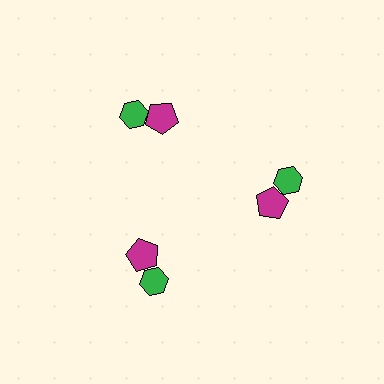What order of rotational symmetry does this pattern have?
This pattern has 3-fold rotational symmetry.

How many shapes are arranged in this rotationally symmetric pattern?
There are 6 shapes, arranged in 3 groups of 2.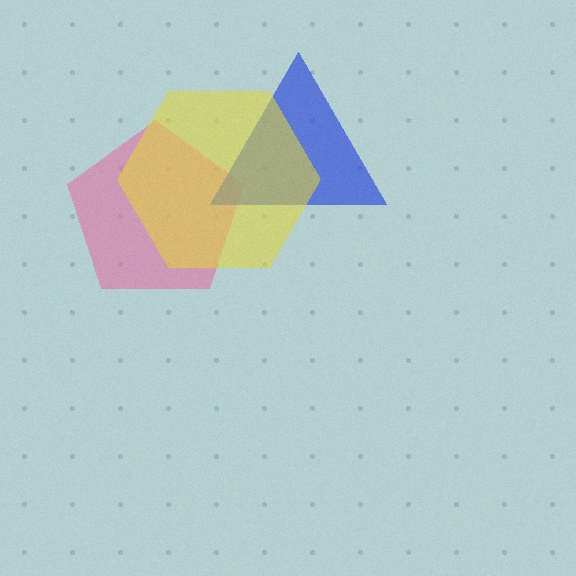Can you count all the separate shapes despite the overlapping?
Yes, there are 3 separate shapes.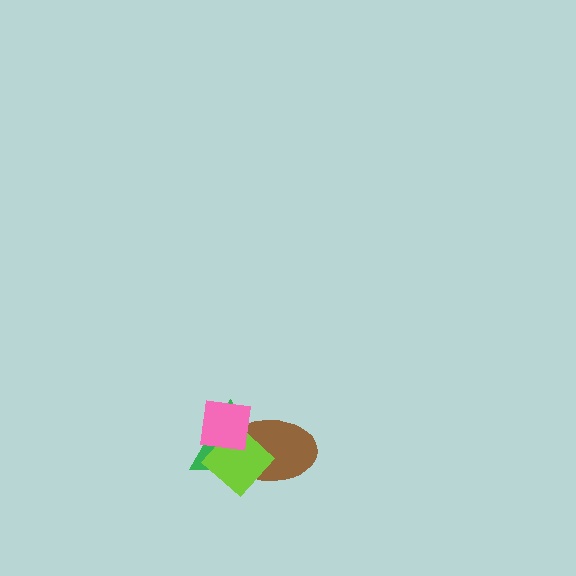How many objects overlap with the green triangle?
3 objects overlap with the green triangle.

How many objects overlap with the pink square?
3 objects overlap with the pink square.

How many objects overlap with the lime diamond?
3 objects overlap with the lime diamond.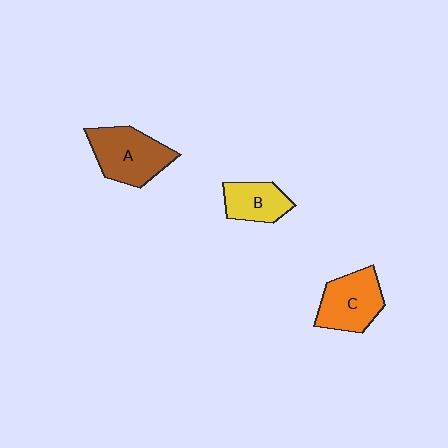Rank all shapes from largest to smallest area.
From largest to smallest: A (brown), C (orange), B (yellow).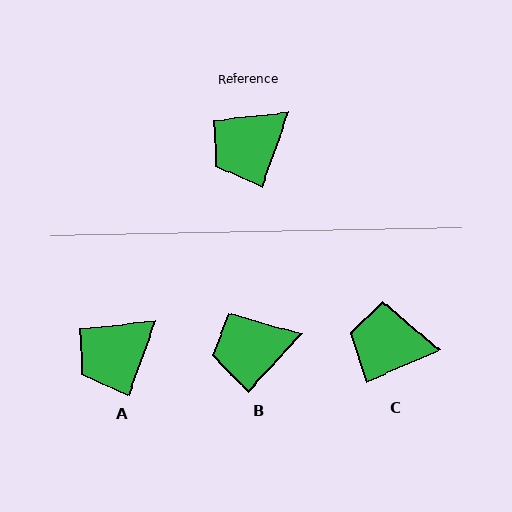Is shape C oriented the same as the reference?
No, it is off by about 46 degrees.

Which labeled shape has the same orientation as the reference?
A.